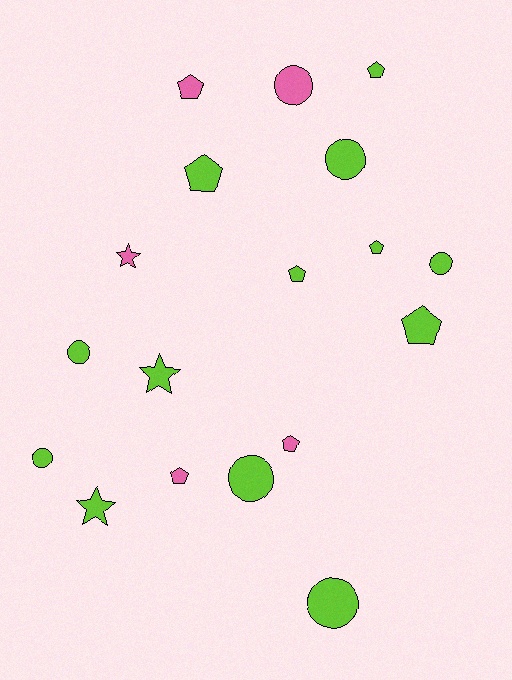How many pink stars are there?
There is 1 pink star.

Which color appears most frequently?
Lime, with 13 objects.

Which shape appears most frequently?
Pentagon, with 8 objects.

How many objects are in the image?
There are 18 objects.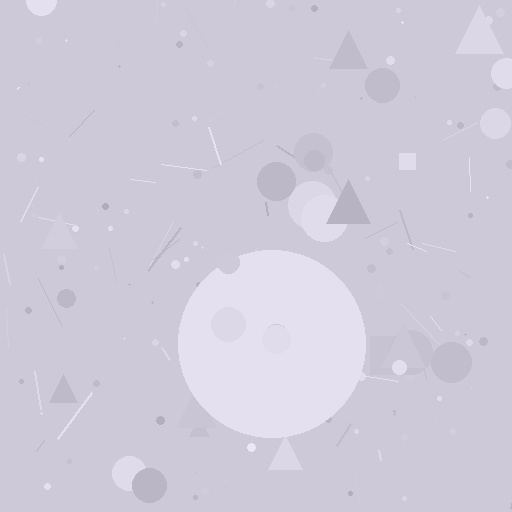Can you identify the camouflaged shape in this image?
The camouflaged shape is a circle.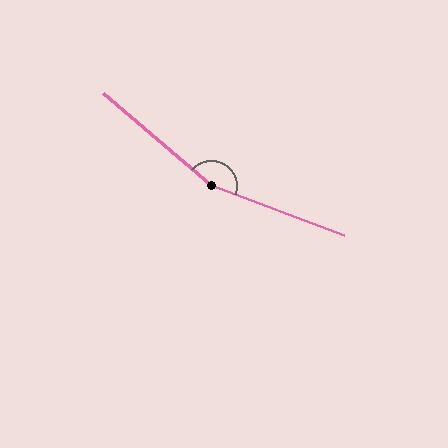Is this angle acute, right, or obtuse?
It is obtuse.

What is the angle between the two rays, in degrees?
Approximately 160 degrees.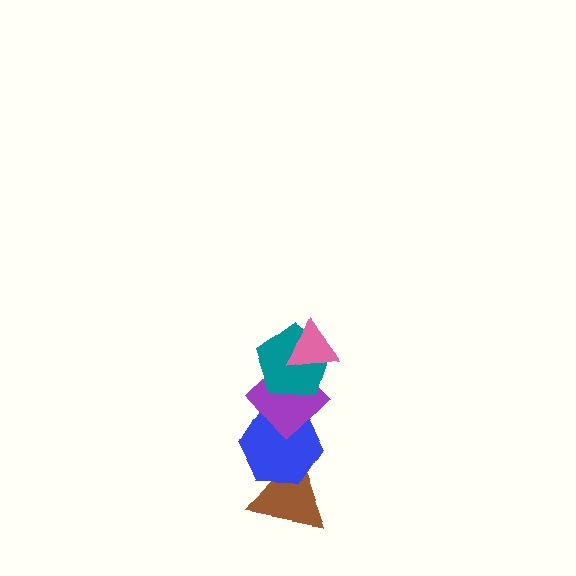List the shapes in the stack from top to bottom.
From top to bottom: the pink triangle, the teal pentagon, the purple diamond, the blue hexagon, the brown triangle.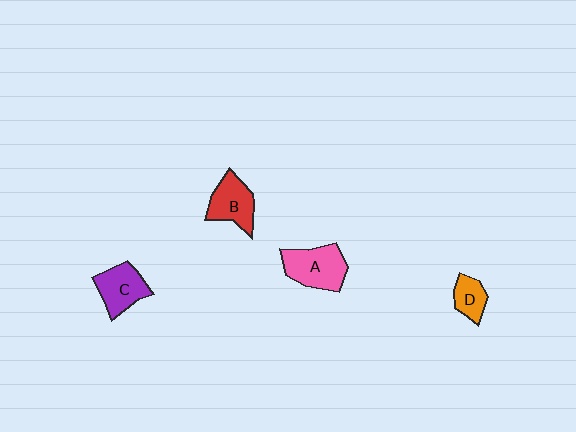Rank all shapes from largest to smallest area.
From largest to smallest: A (pink), C (purple), B (red), D (orange).